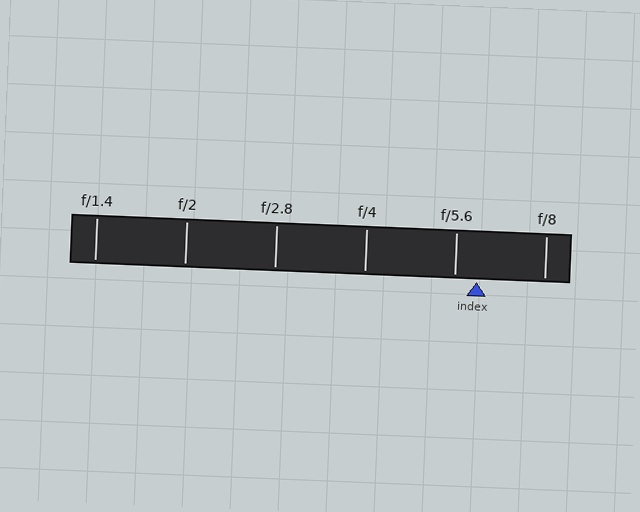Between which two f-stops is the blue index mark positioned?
The index mark is between f/5.6 and f/8.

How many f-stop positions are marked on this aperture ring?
There are 6 f-stop positions marked.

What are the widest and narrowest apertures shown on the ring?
The widest aperture shown is f/1.4 and the narrowest is f/8.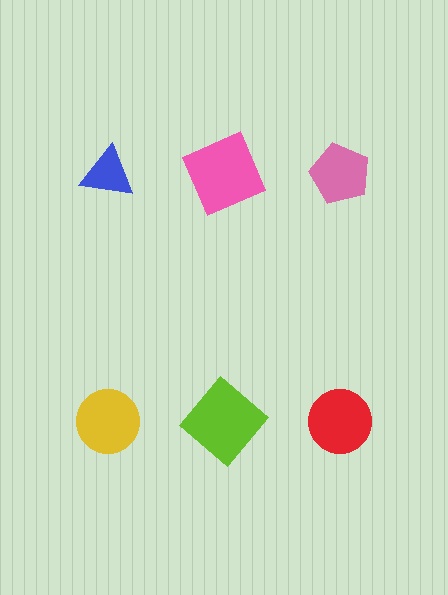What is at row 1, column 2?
A pink square.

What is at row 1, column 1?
A blue triangle.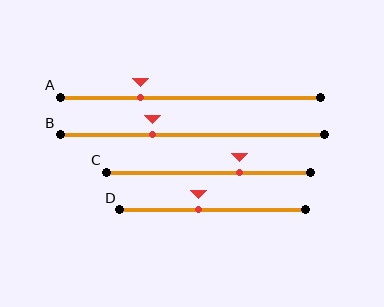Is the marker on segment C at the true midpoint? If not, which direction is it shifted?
No, the marker on segment C is shifted to the right by about 15% of the segment length.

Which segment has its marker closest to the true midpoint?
Segment D has its marker closest to the true midpoint.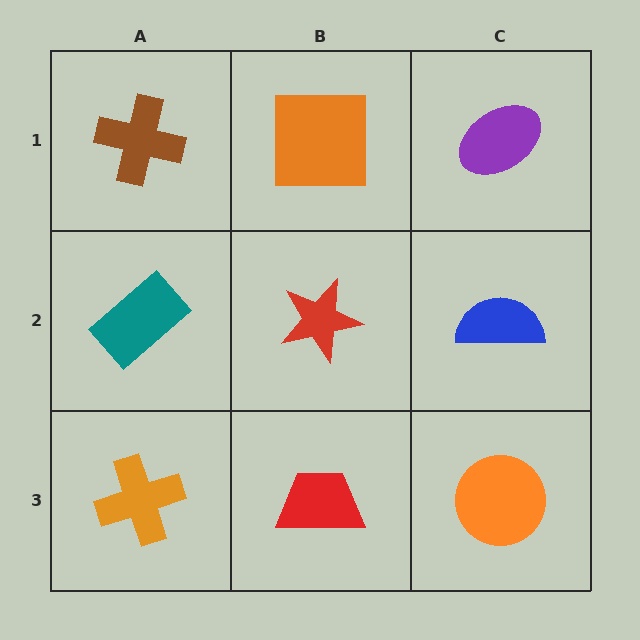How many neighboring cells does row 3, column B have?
3.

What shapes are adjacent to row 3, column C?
A blue semicircle (row 2, column C), a red trapezoid (row 3, column B).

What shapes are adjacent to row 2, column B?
An orange square (row 1, column B), a red trapezoid (row 3, column B), a teal rectangle (row 2, column A), a blue semicircle (row 2, column C).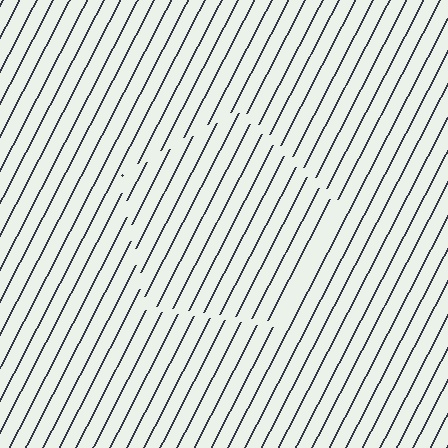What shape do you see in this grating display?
An illusory pentagon. The interior of the shape contains the same grating, shifted by half a period — the contour is defined by the phase discontinuity where line-ends from the inner and outer gratings abut.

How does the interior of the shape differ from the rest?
The interior of the shape contains the same grating, shifted by half a period — the contour is defined by the phase discontinuity where line-ends from the inner and outer gratings abut.